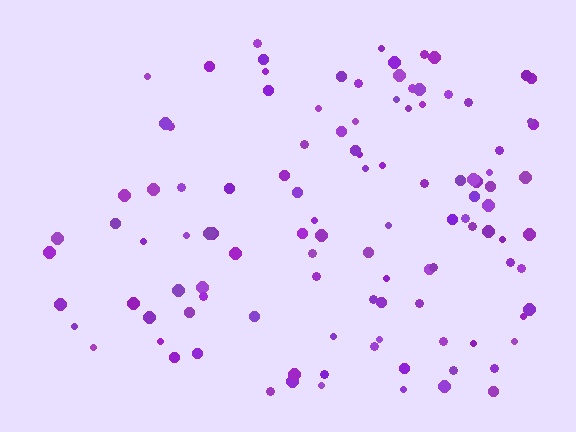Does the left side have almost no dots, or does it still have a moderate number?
Still a moderate number, just noticeably fewer than the right.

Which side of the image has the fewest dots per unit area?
The left.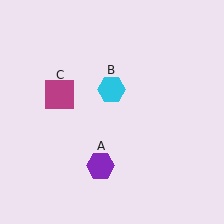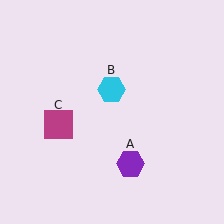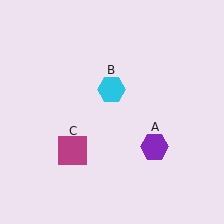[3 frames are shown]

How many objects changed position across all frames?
2 objects changed position: purple hexagon (object A), magenta square (object C).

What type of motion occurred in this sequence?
The purple hexagon (object A), magenta square (object C) rotated counterclockwise around the center of the scene.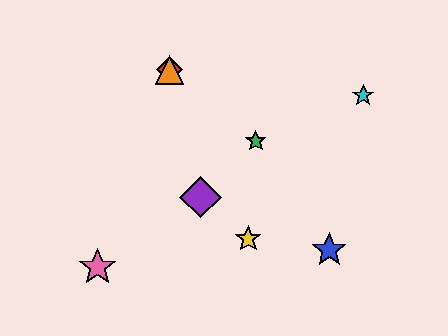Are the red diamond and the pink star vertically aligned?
No, the red diamond is at x≈170 and the pink star is at x≈97.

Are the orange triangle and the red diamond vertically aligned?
Yes, both are at x≈170.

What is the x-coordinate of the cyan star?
The cyan star is at x≈363.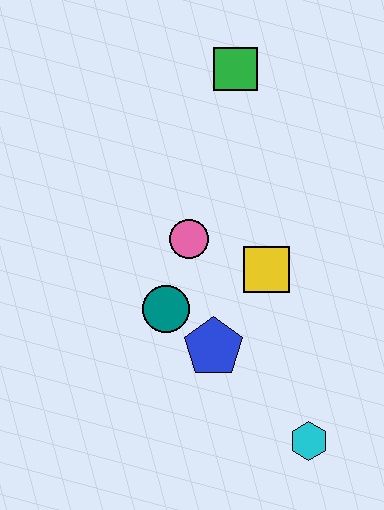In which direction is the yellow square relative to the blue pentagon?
The yellow square is above the blue pentagon.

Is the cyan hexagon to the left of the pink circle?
No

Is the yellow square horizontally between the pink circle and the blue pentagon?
No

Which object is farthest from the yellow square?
The green square is farthest from the yellow square.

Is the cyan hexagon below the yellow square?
Yes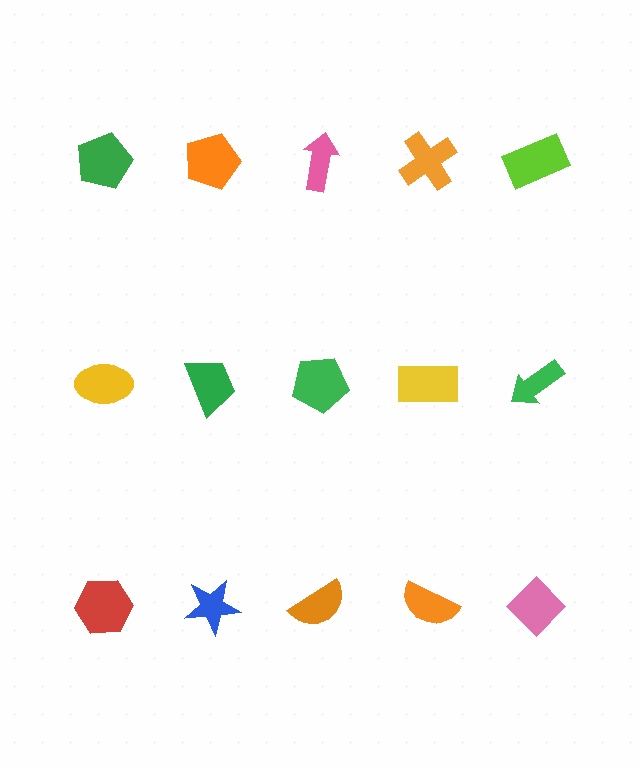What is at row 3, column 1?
A red hexagon.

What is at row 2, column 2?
A green trapezoid.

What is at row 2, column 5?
A green arrow.